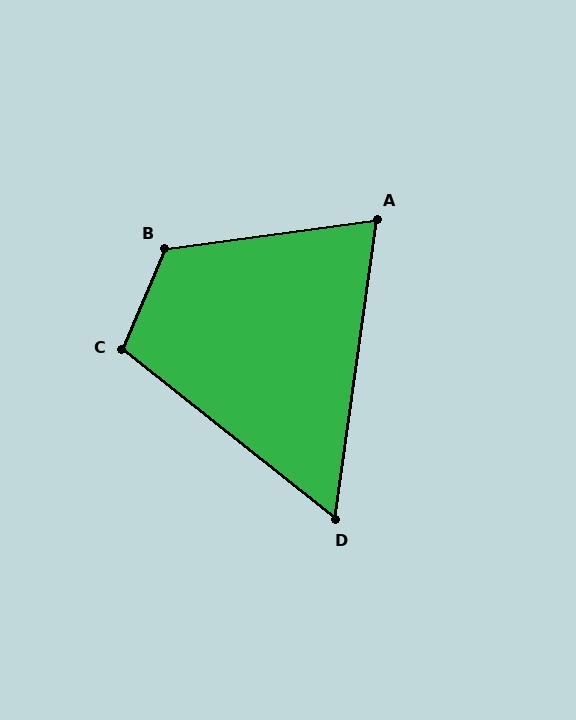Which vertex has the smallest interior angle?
D, at approximately 59 degrees.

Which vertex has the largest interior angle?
B, at approximately 121 degrees.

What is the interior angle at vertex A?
Approximately 74 degrees (acute).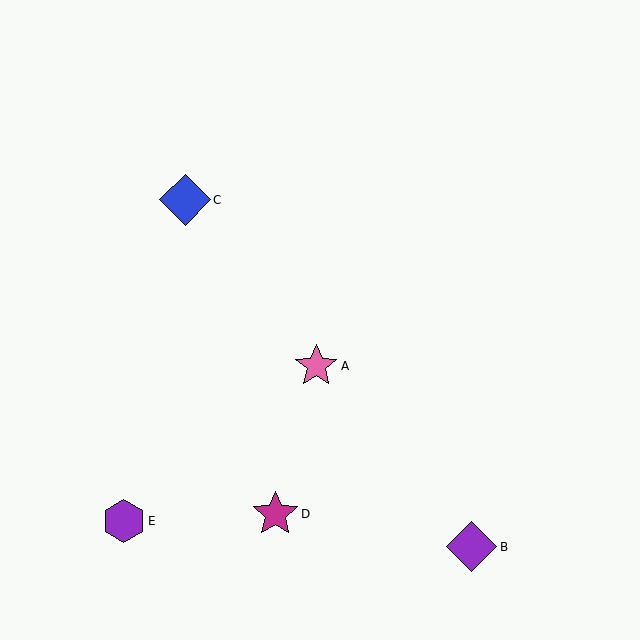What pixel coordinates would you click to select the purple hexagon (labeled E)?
Click at (124, 521) to select the purple hexagon E.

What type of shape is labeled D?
Shape D is a magenta star.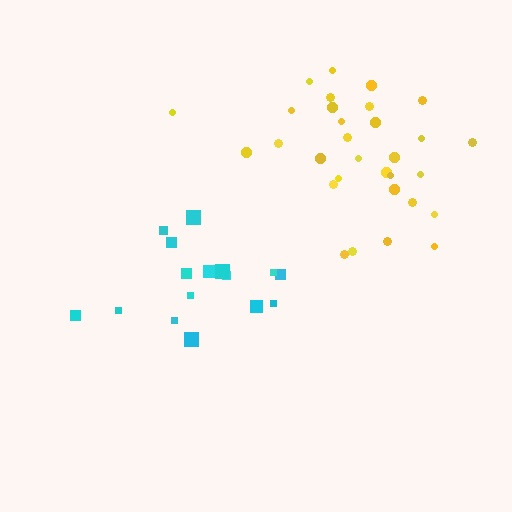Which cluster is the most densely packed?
Yellow.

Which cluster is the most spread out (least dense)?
Cyan.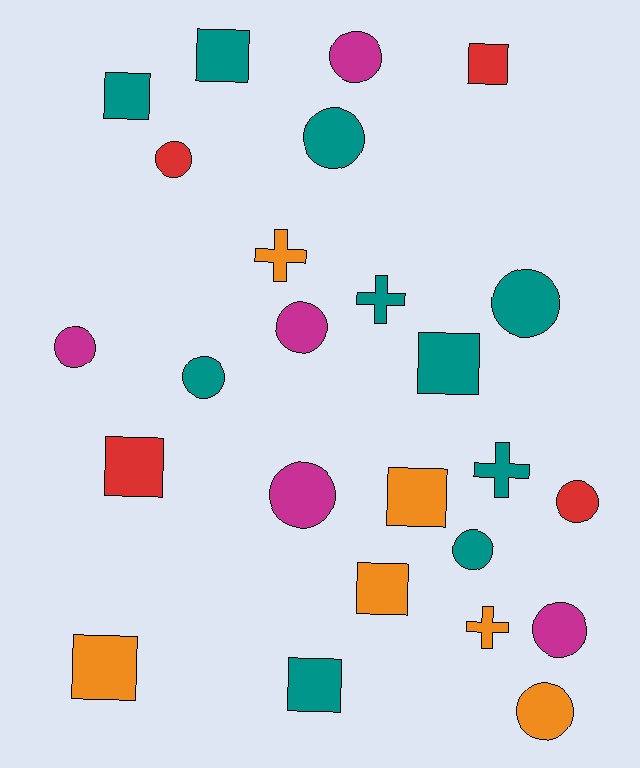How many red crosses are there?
There are no red crosses.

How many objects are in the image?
There are 25 objects.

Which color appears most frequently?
Teal, with 10 objects.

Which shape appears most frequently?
Circle, with 12 objects.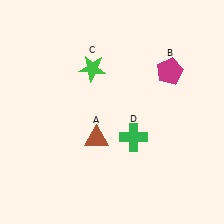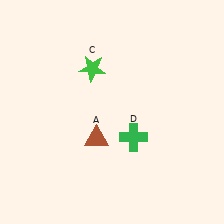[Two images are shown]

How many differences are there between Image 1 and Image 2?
There is 1 difference between the two images.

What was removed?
The magenta pentagon (B) was removed in Image 2.